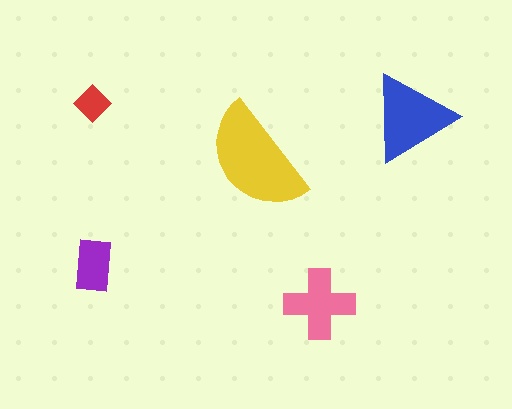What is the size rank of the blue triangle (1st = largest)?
2nd.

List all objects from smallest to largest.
The red diamond, the purple rectangle, the pink cross, the blue triangle, the yellow semicircle.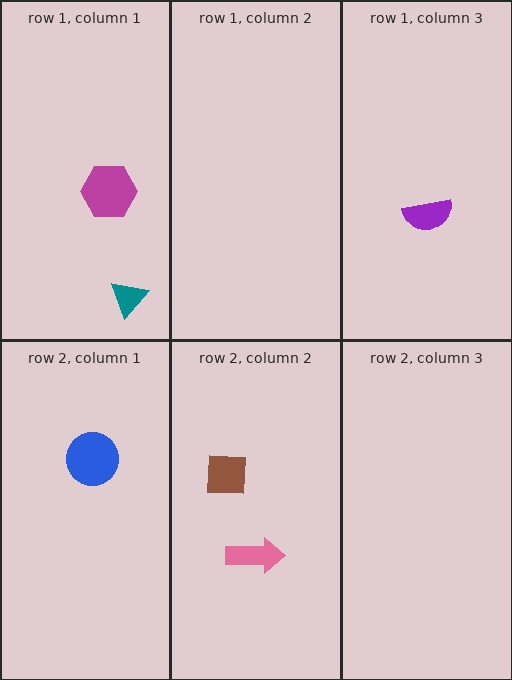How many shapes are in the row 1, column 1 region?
2.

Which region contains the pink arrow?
The row 2, column 2 region.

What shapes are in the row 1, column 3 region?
The purple semicircle.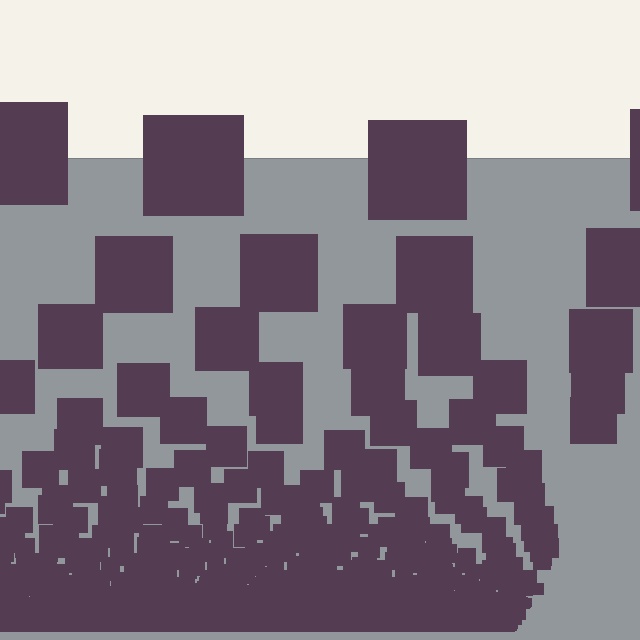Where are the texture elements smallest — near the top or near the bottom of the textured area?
Near the bottom.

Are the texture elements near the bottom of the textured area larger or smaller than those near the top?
Smaller. The gradient is inverted — elements near the bottom are smaller and denser.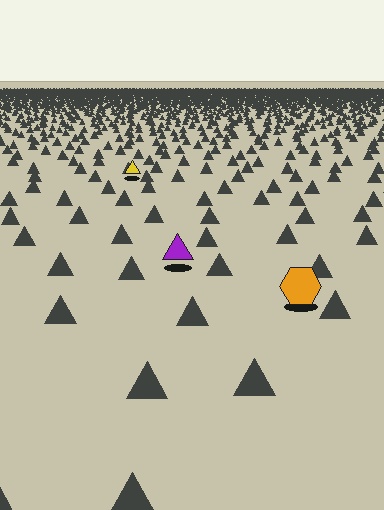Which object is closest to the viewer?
The orange hexagon is closest. The texture marks near it are larger and more spread out.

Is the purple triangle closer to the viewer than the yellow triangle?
Yes. The purple triangle is closer — you can tell from the texture gradient: the ground texture is coarser near it.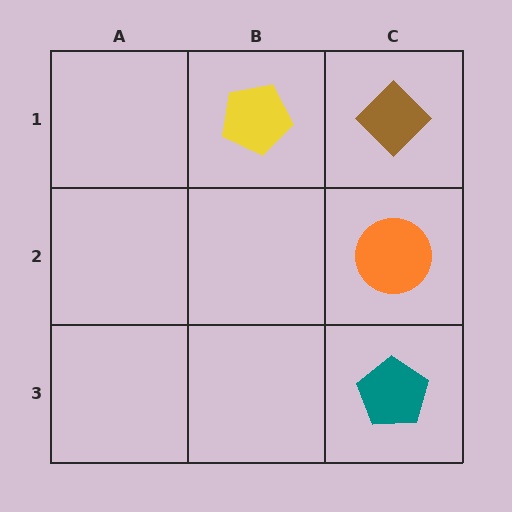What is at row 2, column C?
An orange circle.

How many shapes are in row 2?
1 shape.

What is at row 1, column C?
A brown diamond.